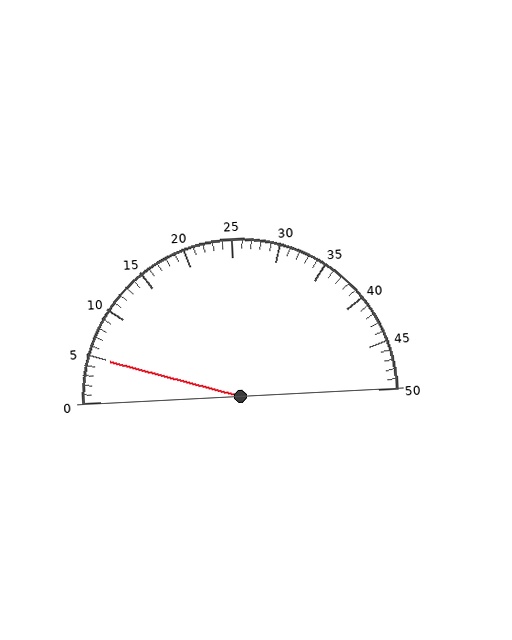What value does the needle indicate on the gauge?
The needle indicates approximately 5.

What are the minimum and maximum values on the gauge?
The gauge ranges from 0 to 50.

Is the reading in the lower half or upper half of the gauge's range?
The reading is in the lower half of the range (0 to 50).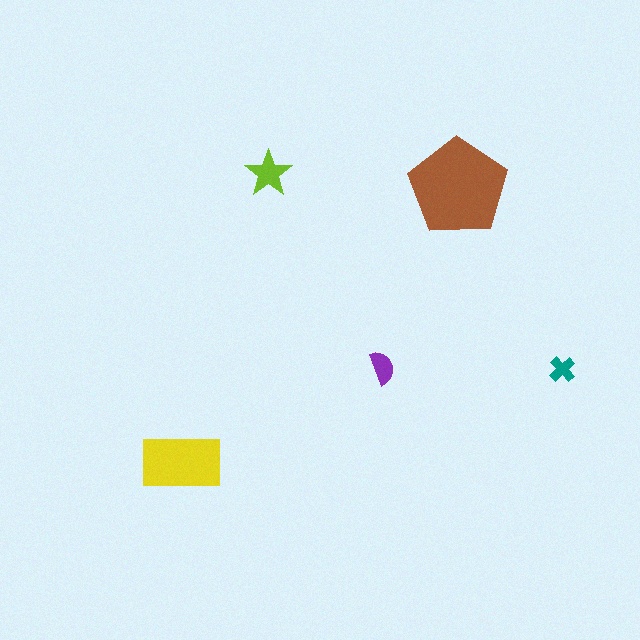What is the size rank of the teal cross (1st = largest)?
5th.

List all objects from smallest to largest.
The teal cross, the purple semicircle, the lime star, the yellow rectangle, the brown pentagon.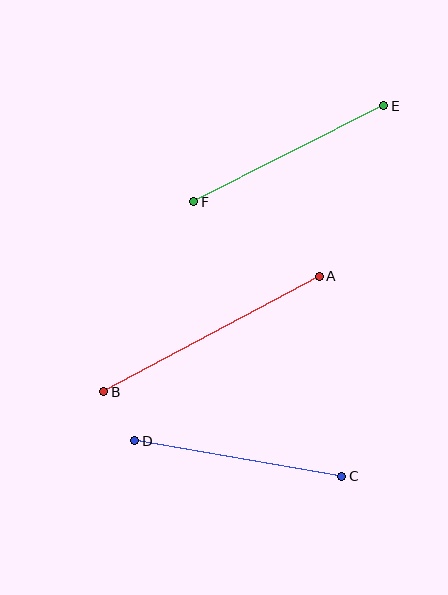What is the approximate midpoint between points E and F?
The midpoint is at approximately (289, 154) pixels.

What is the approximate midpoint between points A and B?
The midpoint is at approximately (211, 334) pixels.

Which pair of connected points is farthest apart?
Points A and B are farthest apart.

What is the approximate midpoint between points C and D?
The midpoint is at approximately (238, 459) pixels.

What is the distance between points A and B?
The distance is approximately 245 pixels.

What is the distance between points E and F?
The distance is approximately 213 pixels.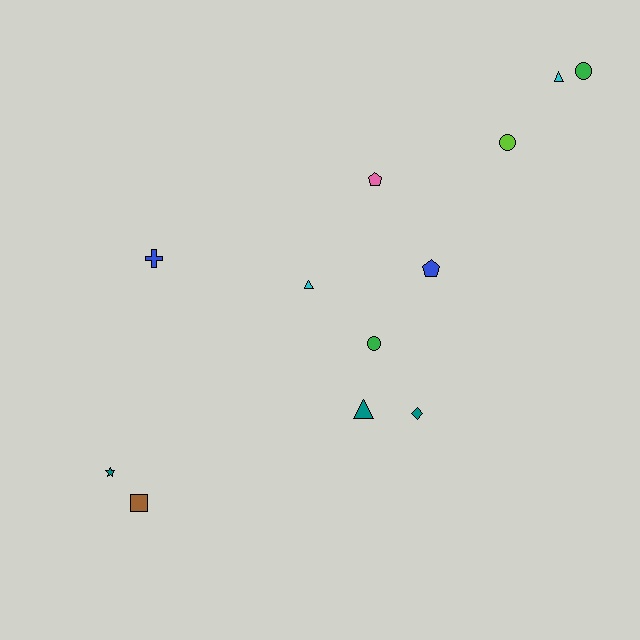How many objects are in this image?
There are 12 objects.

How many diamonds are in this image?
There is 1 diamond.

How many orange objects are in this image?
There are no orange objects.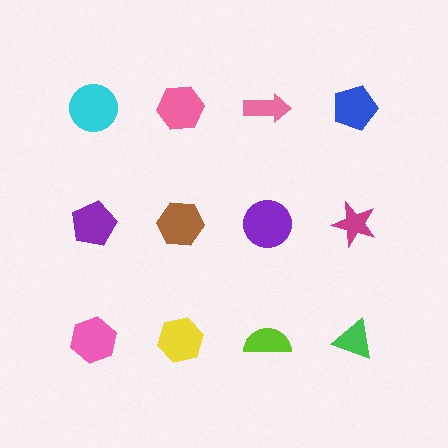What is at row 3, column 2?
A yellow hexagon.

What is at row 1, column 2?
A pink hexagon.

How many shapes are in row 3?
4 shapes.